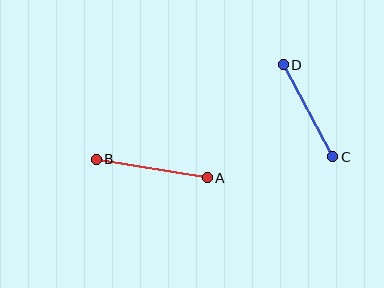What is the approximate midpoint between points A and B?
The midpoint is at approximately (152, 168) pixels.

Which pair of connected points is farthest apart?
Points A and B are farthest apart.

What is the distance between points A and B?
The distance is approximately 113 pixels.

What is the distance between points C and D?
The distance is approximately 105 pixels.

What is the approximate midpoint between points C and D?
The midpoint is at approximately (308, 111) pixels.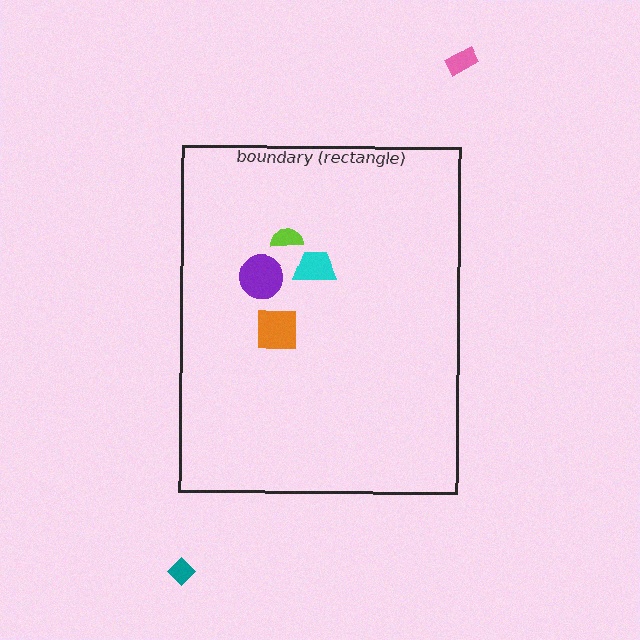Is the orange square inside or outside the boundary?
Inside.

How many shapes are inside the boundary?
4 inside, 2 outside.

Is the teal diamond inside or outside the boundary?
Outside.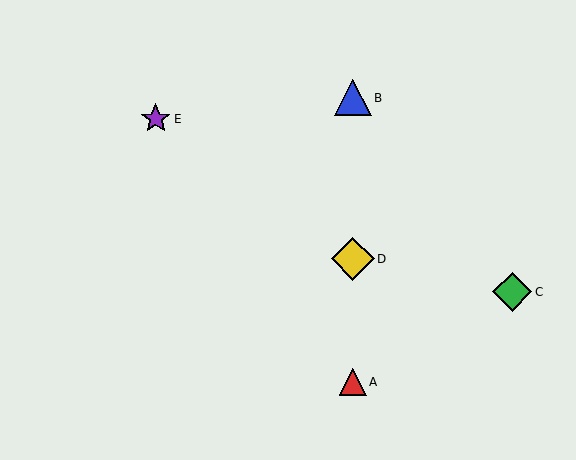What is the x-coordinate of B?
Object B is at x≈353.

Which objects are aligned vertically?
Objects A, B, D are aligned vertically.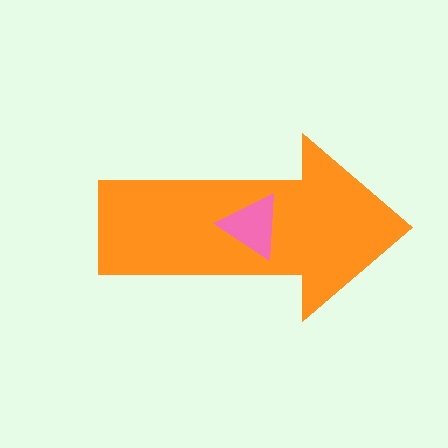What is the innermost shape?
The pink triangle.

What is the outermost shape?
The orange arrow.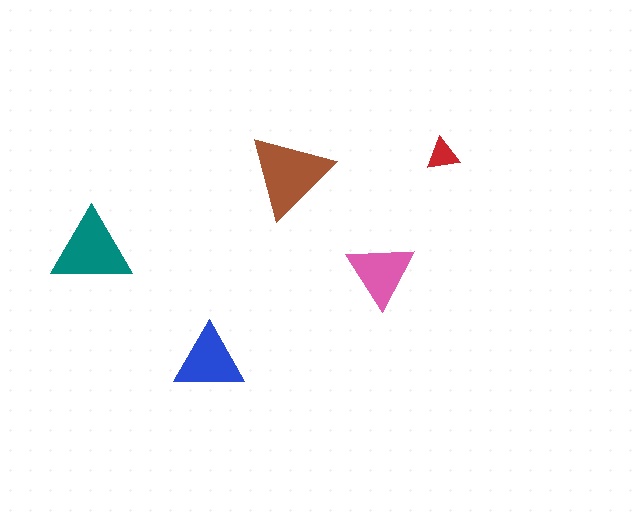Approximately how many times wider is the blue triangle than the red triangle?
About 2 times wider.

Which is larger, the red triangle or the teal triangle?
The teal one.